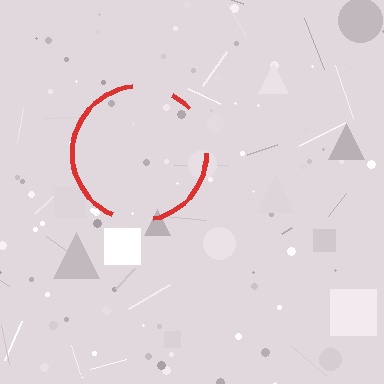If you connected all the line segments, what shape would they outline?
They would outline a circle.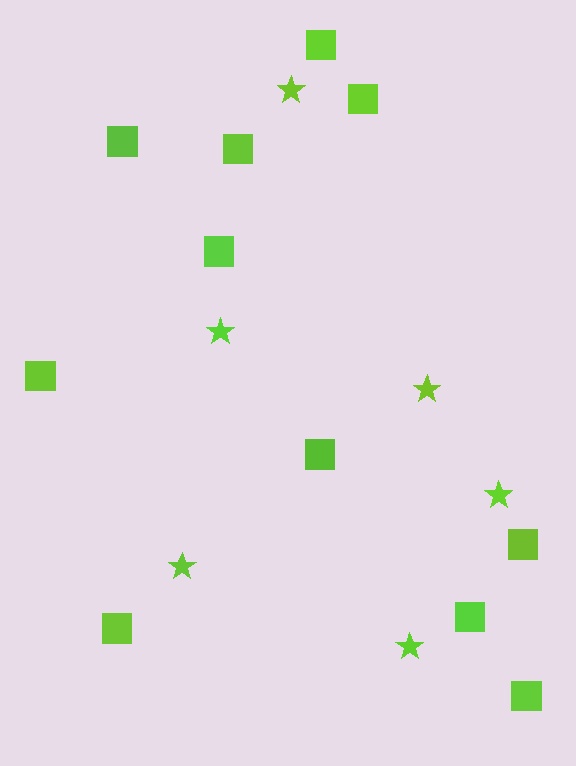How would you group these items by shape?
There are 2 groups: one group of stars (6) and one group of squares (11).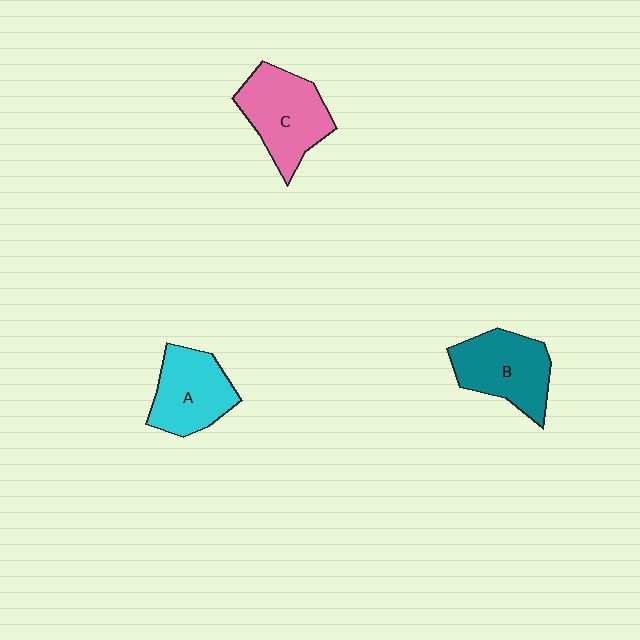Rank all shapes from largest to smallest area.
From largest to smallest: C (pink), B (teal), A (cyan).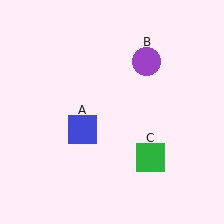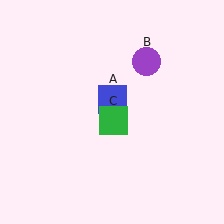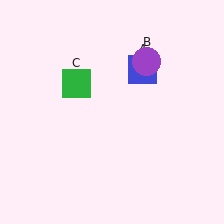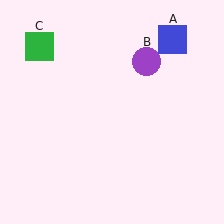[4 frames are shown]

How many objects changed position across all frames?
2 objects changed position: blue square (object A), green square (object C).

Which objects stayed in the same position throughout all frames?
Purple circle (object B) remained stationary.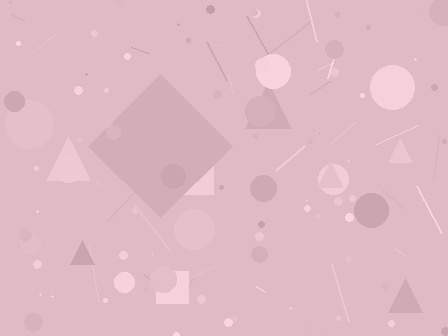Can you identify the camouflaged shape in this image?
The camouflaged shape is a diamond.